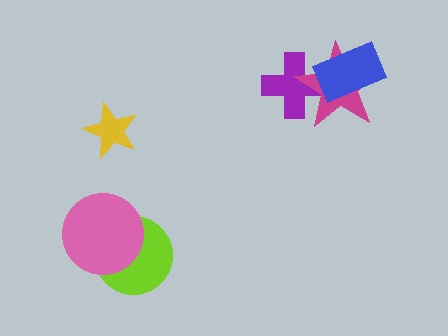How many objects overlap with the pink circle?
1 object overlaps with the pink circle.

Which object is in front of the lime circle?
The pink circle is in front of the lime circle.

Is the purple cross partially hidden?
Yes, it is partially covered by another shape.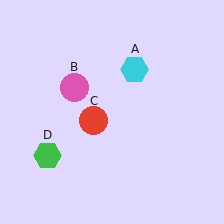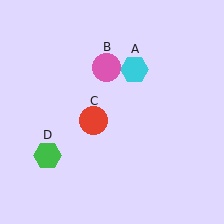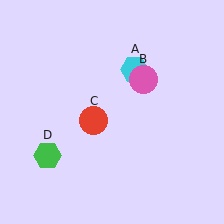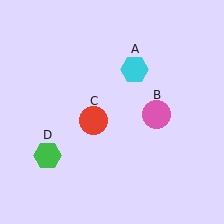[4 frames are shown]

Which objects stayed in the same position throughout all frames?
Cyan hexagon (object A) and red circle (object C) and green hexagon (object D) remained stationary.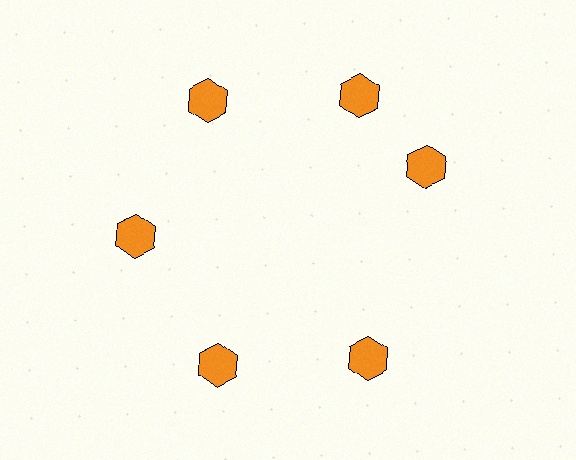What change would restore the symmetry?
The symmetry would be restored by rotating it back into even spacing with its neighbors so that all 6 hexagons sit at equal angles and equal distance from the center.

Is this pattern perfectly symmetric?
No. The 6 orange hexagons are arranged in a ring, but one element near the 3 o'clock position is rotated out of alignment along the ring, breaking the 6-fold rotational symmetry.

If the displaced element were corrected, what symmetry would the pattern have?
It would have 6-fold rotational symmetry — the pattern would map onto itself every 60 degrees.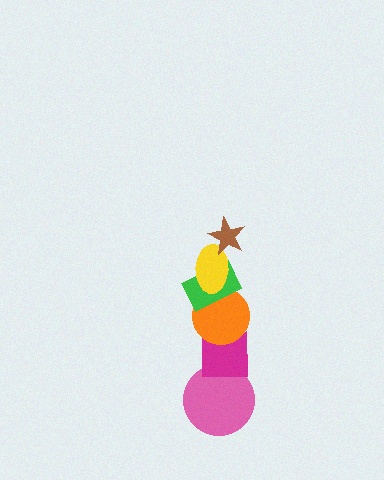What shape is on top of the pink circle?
The magenta square is on top of the pink circle.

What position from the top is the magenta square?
The magenta square is 5th from the top.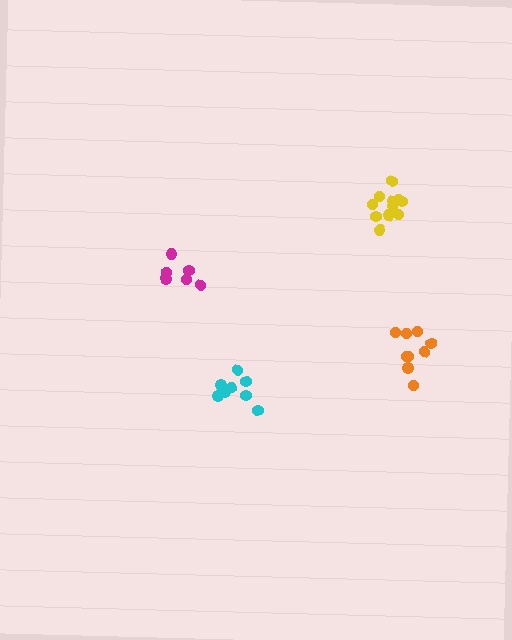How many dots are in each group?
Group 1: 11 dots, Group 2: 6 dots, Group 3: 8 dots, Group 4: 9 dots (34 total).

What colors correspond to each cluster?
The clusters are colored: yellow, magenta, cyan, orange.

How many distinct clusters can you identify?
There are 4 distinct clusters.